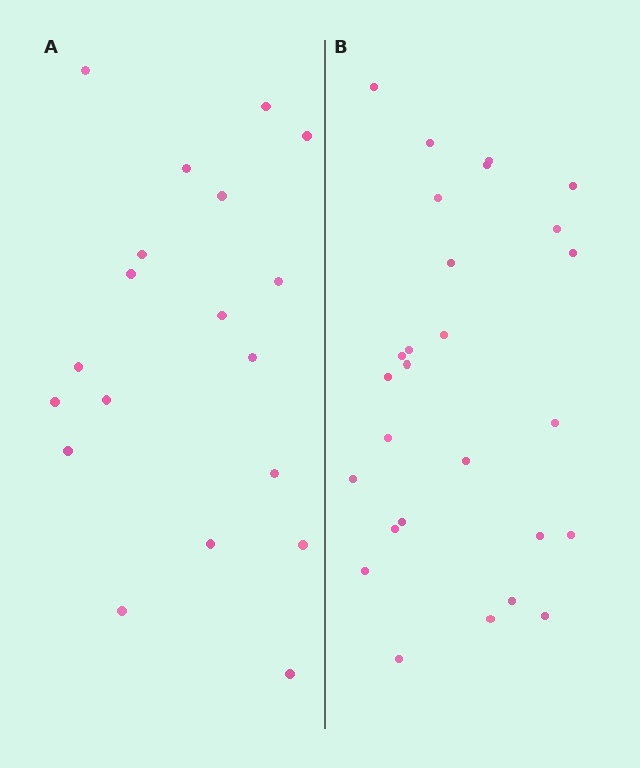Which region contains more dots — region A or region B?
Region B (the right region) has more dots.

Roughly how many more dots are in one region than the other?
Region B has roughly 8 or so more dots than region A.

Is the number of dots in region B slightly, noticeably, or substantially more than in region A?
Region B has noticeably more, but not dramatically so. The ratio is roughly 1.4 to 1.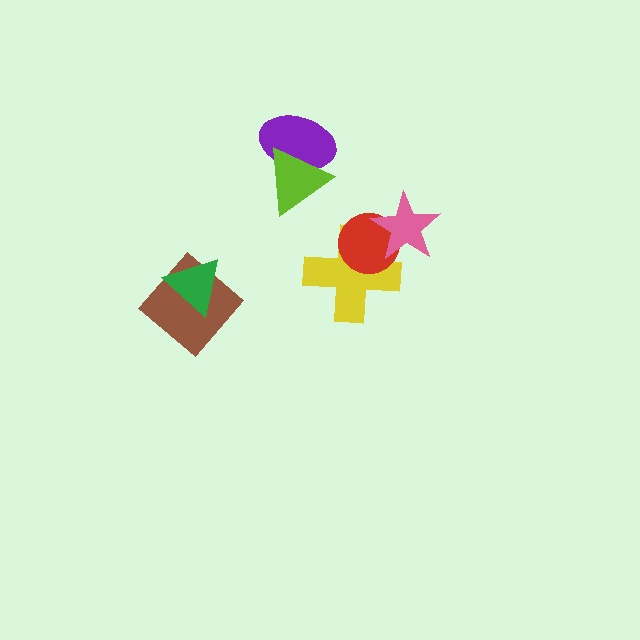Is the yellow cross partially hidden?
Yes, it is partially covered by another shape.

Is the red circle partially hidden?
Yes, it is partially covered by another shape.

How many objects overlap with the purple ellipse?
1 object overlaps with the purple ellipse.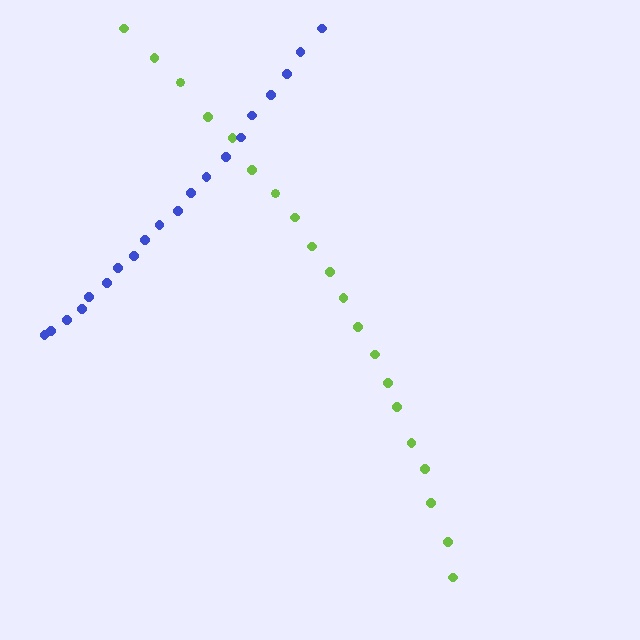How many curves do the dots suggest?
There are 2 distinct paths.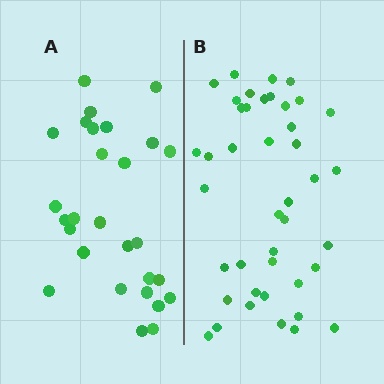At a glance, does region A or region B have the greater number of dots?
Region B (the right region) has more dots.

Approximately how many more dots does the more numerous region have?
Region B has approximately 15 more dots than region A.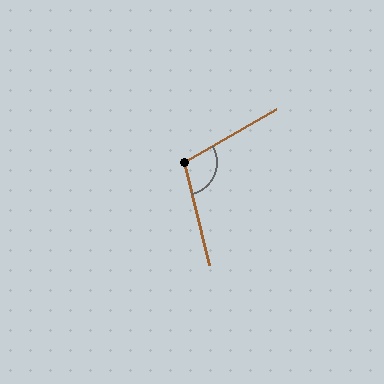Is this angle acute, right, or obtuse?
It is obtuse.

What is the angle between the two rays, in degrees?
Approximately 106 degrees.